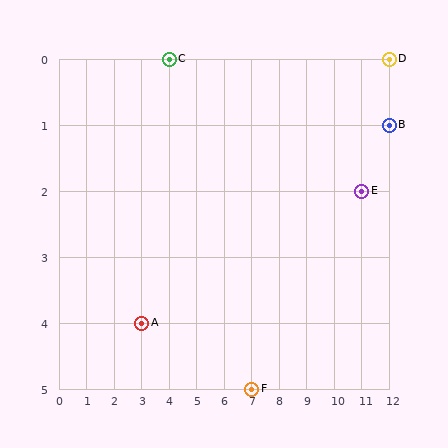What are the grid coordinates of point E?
Point E is at grid coordinates (11, 2).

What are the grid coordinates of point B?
Point B is at grid coordinates (12, 1).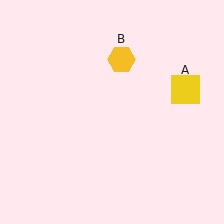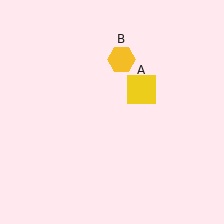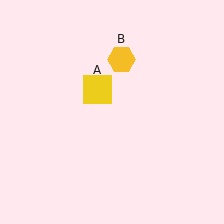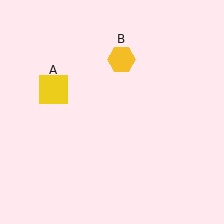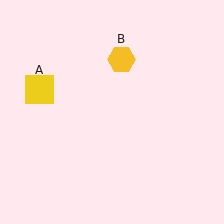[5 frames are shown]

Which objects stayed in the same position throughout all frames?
Yellow hexagon (object B) remained stationary.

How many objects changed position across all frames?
1 object changed position: yellow square (object A).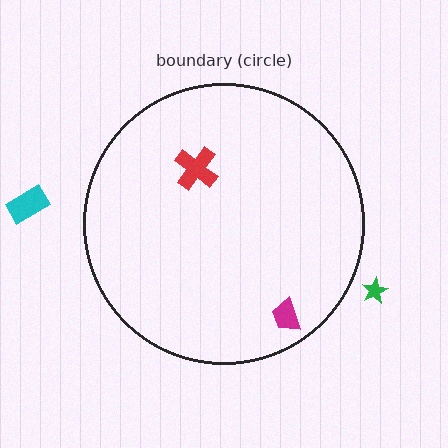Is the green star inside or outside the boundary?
Outside.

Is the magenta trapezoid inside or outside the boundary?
Inside.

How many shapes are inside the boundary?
2 inside, 2 outside.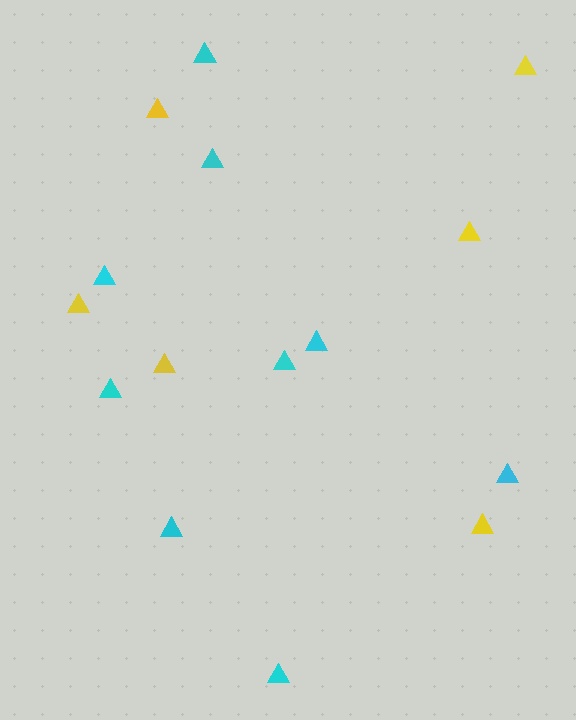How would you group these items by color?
There are 2 groups: one group of yellow triangles (6) and one group of cyan triangles (9).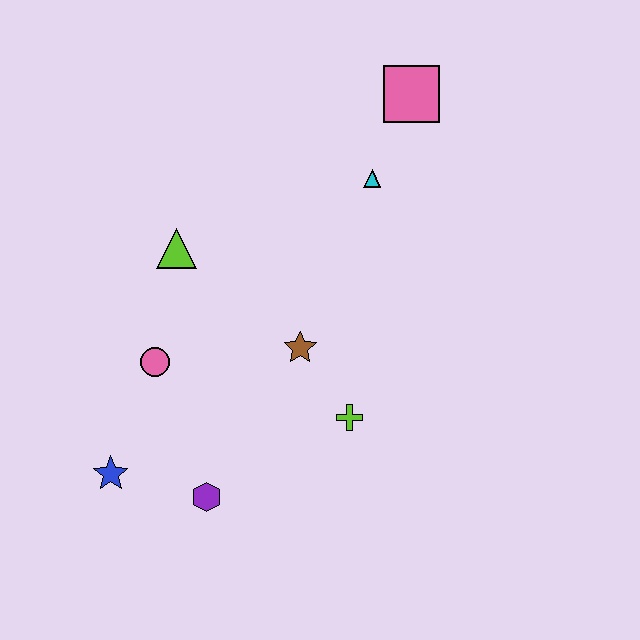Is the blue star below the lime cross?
Yes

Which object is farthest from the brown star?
The pink square is farthest from the brown star.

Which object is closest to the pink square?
The cyan triangle is closest to the pink square.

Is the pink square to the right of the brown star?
Yes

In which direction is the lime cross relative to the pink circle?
The lime cross is to the right of the pink circle.